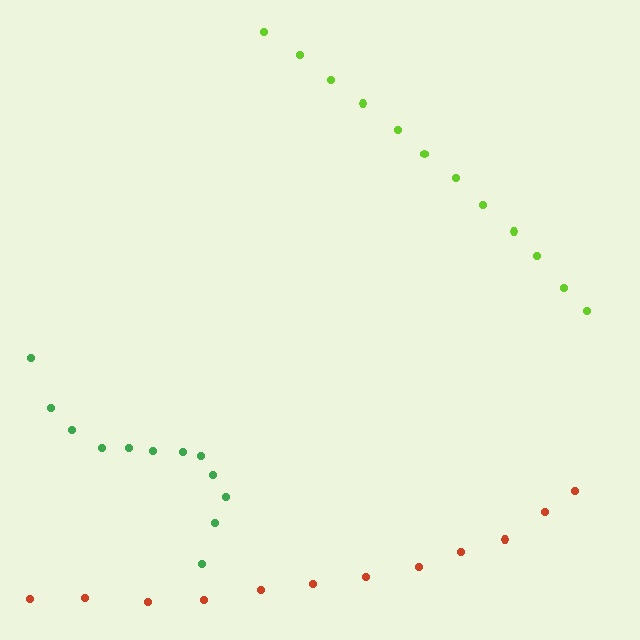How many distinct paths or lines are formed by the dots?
There are 3 distinct paths.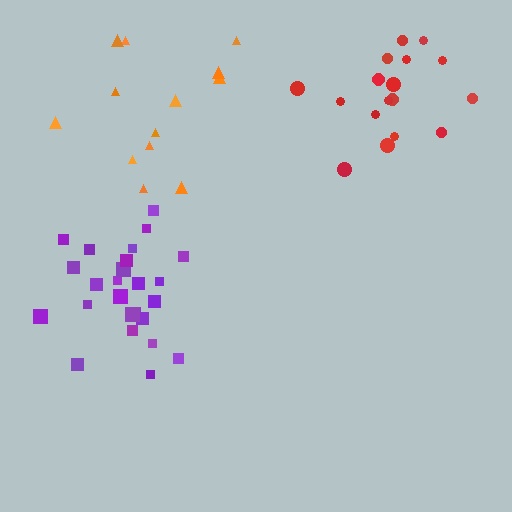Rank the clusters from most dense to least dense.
purple, red, orange.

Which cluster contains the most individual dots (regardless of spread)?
Purple (25).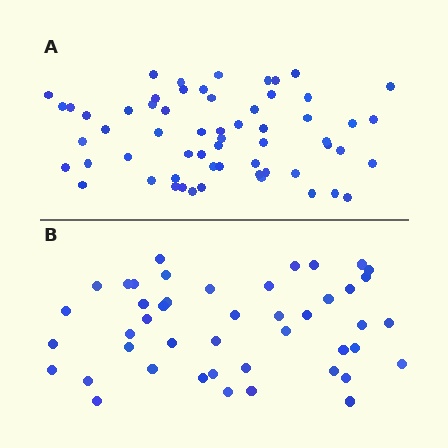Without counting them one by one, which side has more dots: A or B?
Region A (the top region) has more dots.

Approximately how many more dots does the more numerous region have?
Region A has approximately 15 more dots than region B.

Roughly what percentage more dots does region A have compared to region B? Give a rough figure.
About 35% more.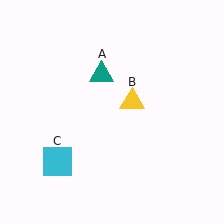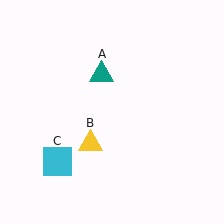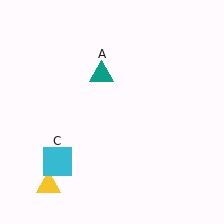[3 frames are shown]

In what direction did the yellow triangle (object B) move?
The yellow triangle (object B) moved down and to the left.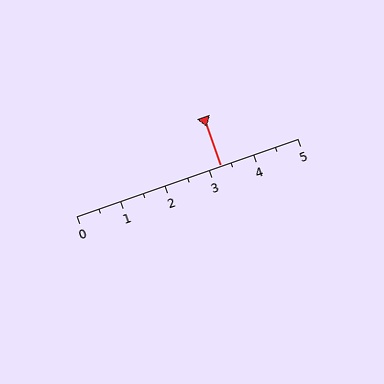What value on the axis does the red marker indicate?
The marker indicates approximately 3.2.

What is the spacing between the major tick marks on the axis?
The major ticks are spaced 1 apart.